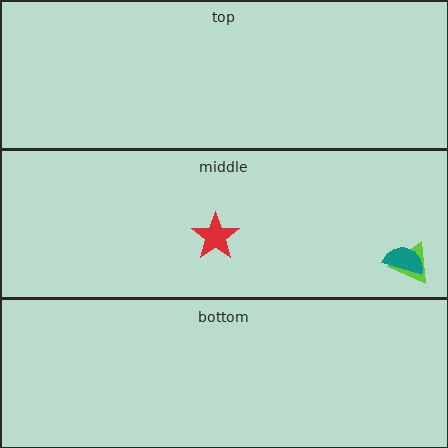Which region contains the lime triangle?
The middle region.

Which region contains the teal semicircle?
The middle region.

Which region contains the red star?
The middle region.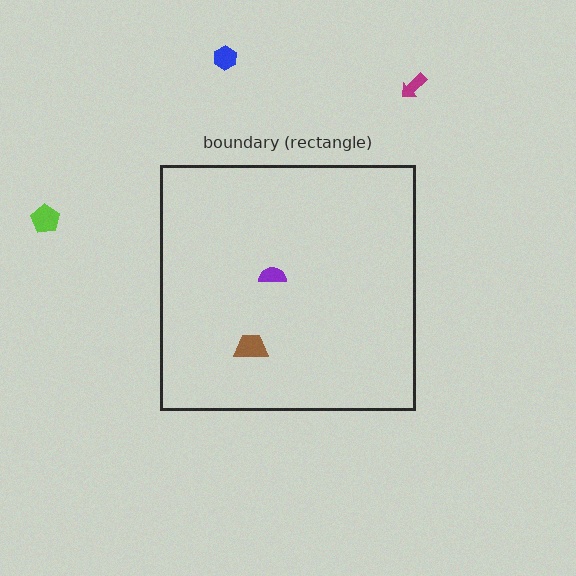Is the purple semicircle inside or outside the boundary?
Inside.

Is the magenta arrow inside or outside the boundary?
Outside.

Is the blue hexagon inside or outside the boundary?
Outside.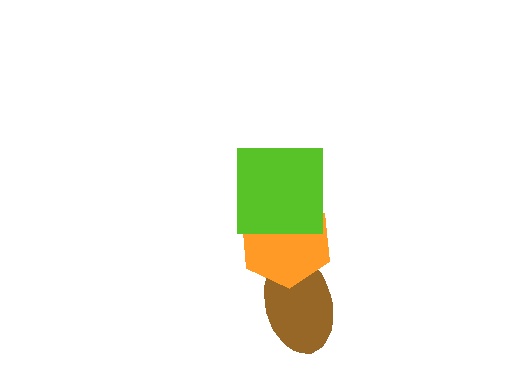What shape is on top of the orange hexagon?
The lime square is on top of the orange hexagon.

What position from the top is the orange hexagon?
The orange hexagon is 2nd from the top.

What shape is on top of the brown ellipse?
The orange hexagon is on top of the brown ellipse.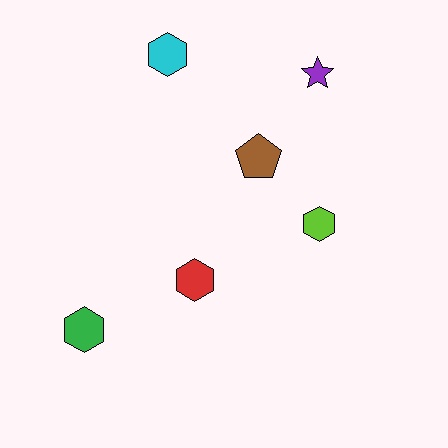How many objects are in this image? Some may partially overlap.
There are 6 objects.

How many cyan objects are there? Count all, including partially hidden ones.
There is 1 cyan object.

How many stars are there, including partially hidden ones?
There is 1 star.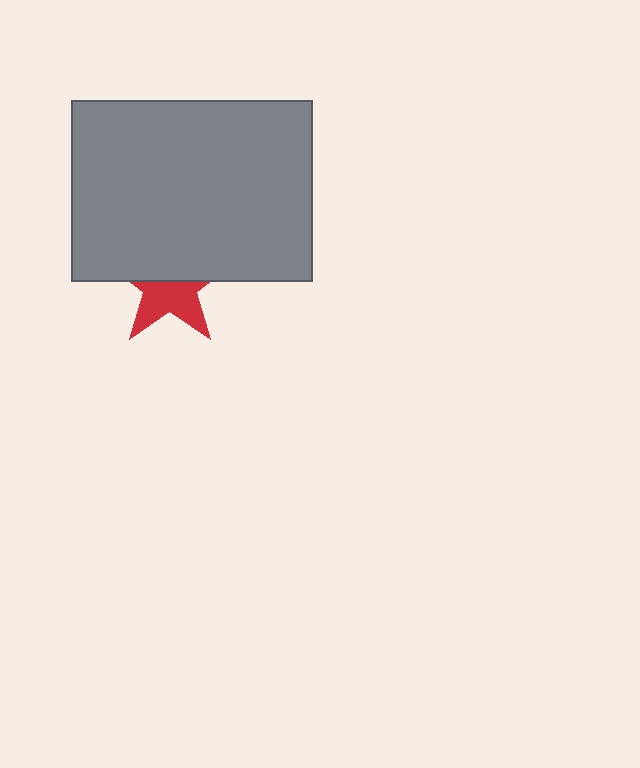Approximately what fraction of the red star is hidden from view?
Roughly 51% of the red star is hidden behind the gray rectangle.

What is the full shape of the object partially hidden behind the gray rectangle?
The partially hidden object is a red star.